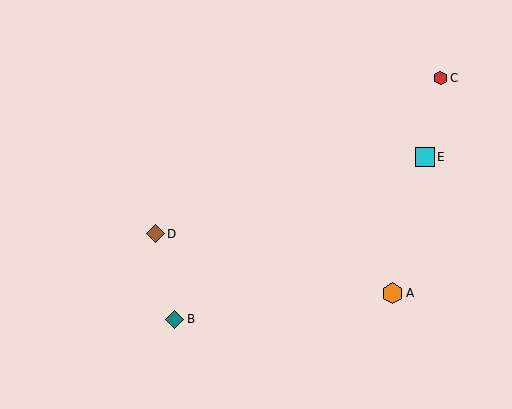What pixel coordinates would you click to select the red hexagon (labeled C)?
Click at (440, 78) to select the red hexagon C.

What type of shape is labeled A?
Shape A is an orange hexagon.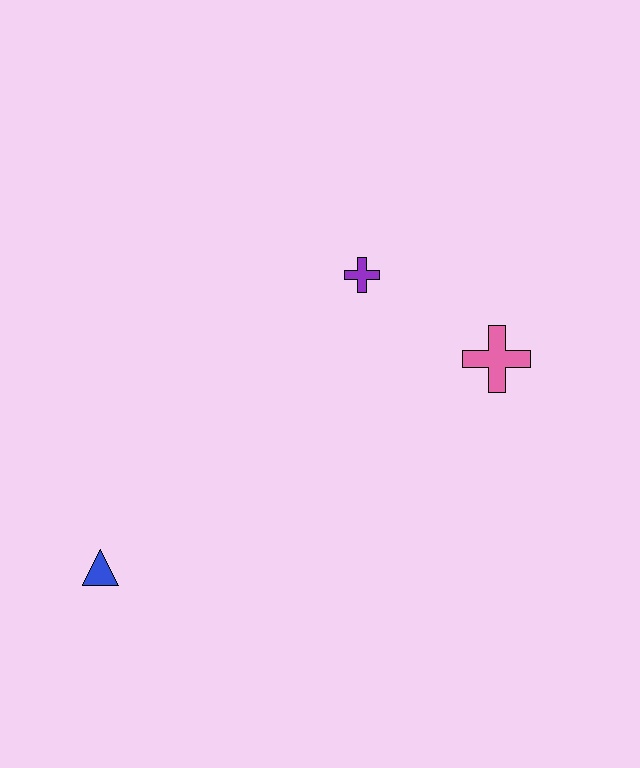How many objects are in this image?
There are 3 objects.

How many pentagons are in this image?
There are no pentagons.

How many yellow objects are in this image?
There are no yellow objects.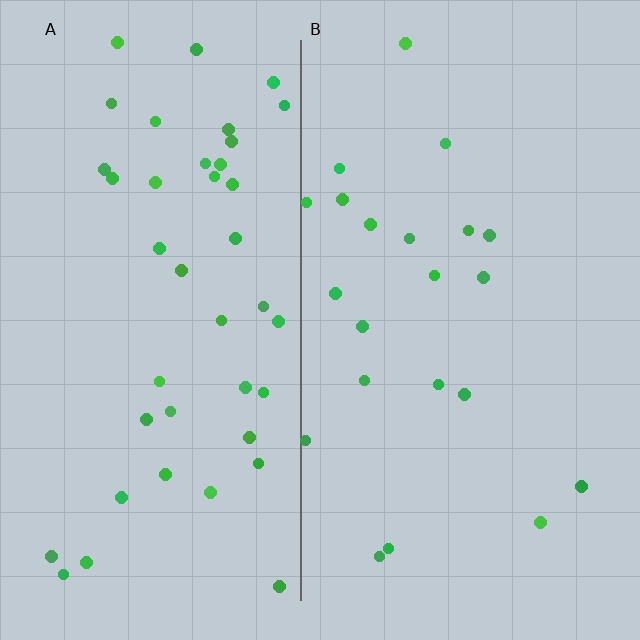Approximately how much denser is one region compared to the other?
Approximately 1.9× — region A over region B.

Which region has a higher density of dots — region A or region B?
A (the left).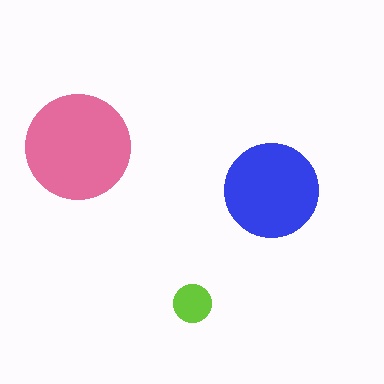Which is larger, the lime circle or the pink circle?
The pink one.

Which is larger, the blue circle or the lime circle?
The blue one.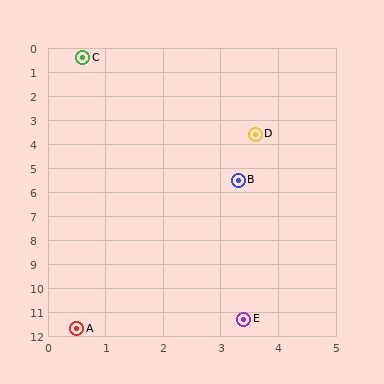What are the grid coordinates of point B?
Point B is at approximately (3.3, 5.5).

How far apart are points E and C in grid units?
Points E and C are about 11.3 grid units apart.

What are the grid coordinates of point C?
Point C is at approximately (0.6, 0.4).